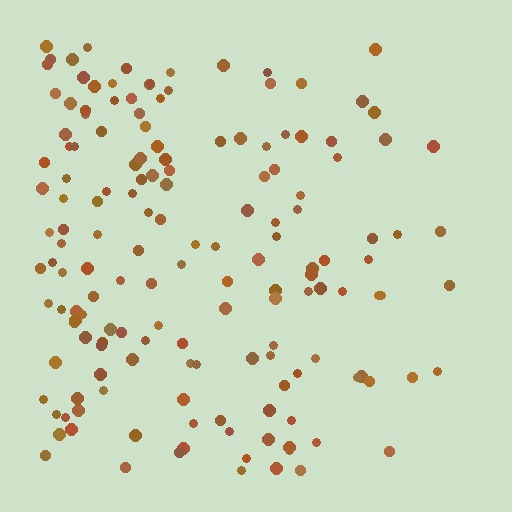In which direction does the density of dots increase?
From right to left, with the left side densest.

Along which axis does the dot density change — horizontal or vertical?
Horizontal.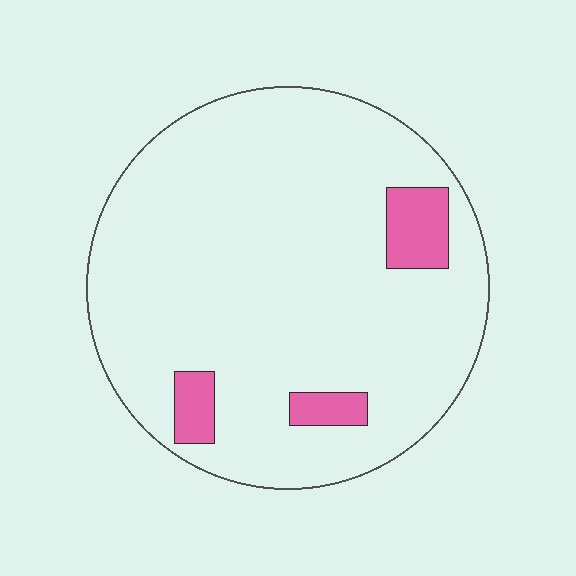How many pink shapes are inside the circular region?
3.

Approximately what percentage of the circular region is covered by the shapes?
Approximately 10%.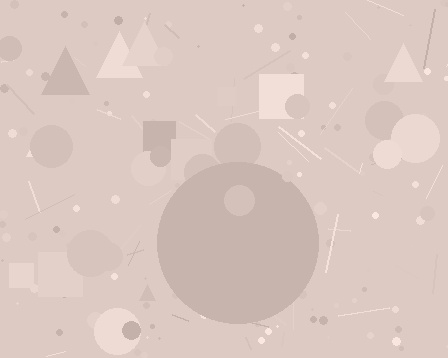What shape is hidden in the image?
A circle is hidden in the image.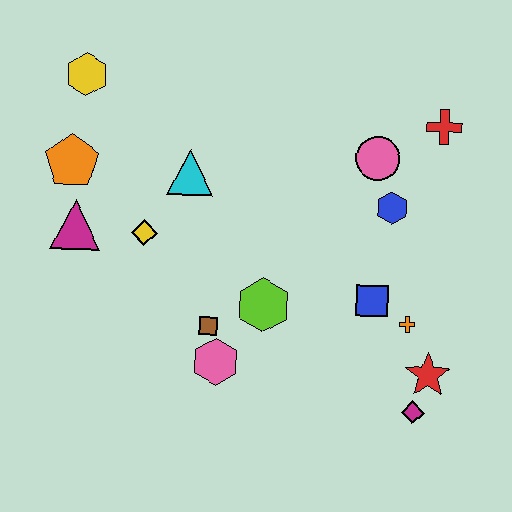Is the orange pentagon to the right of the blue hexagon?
No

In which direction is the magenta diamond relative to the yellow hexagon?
The magenta diamond is to the right of the yellow hexagon.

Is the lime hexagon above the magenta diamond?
Yes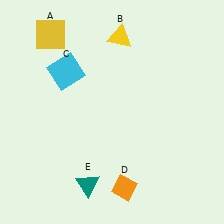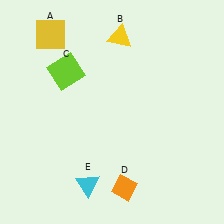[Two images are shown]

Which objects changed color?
C changed from cyan to lime. E changed from teal to cyan.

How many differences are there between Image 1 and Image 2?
There are 2 differences between the two images.